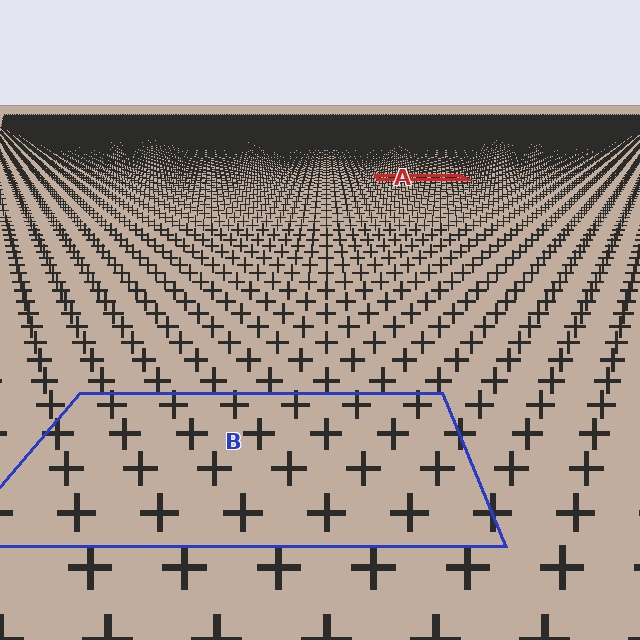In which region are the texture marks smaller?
The texture marks are smaller in region A, because it is farther away.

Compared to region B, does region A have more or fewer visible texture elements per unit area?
Region A has more texture elements per unit area — they are packed more densely because it is farther away.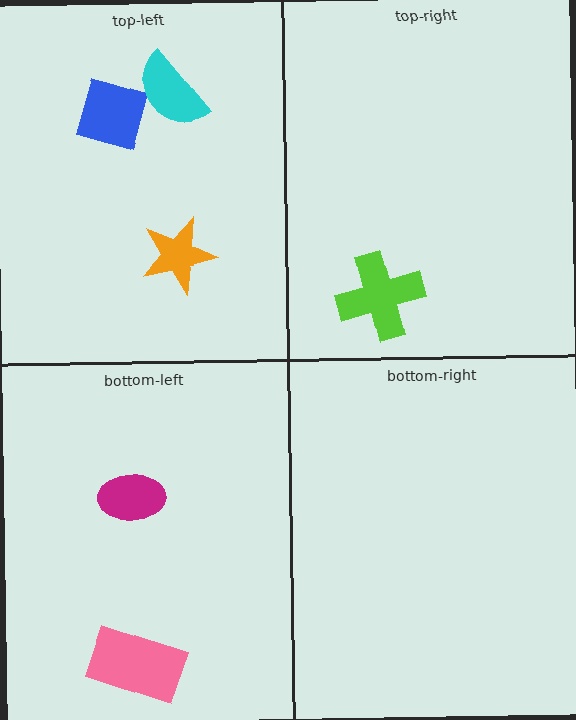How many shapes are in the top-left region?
3.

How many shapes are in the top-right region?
1.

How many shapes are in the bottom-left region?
2.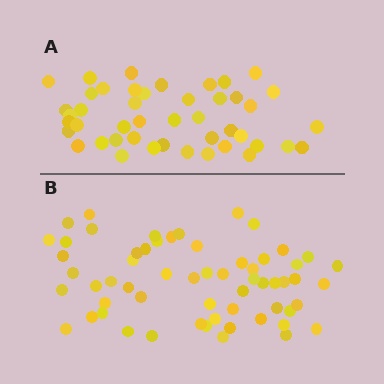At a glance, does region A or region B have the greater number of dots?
Region B (the bottom region) has more dots.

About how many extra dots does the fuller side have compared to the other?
Region B has approximately 15 more dots than region A.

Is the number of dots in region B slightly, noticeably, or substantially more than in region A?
Region B has noticeably more, but not dramatically so. The ratio is roughly 1.3 to 1.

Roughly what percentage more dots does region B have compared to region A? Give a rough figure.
About 35% more.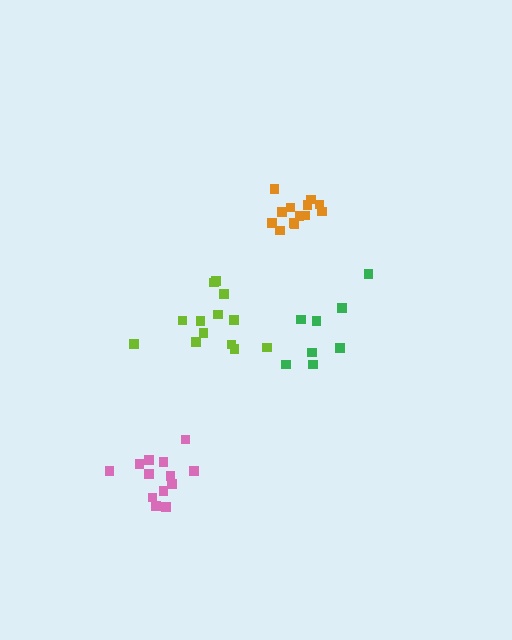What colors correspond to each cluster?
The clusters are colored: orange, green, pink, lime.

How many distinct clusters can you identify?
There are 4 distinct clusters.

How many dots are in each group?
Group 1: 13 dots, Group 2: 9 dots, Group 3: 13 dots, Group 4: 13 dots (48 total).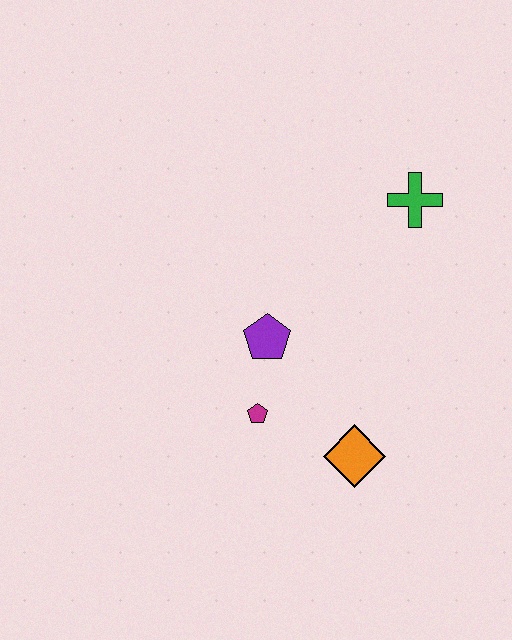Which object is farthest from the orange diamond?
The green cross is farthest from the orange diamond.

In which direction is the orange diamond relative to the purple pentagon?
The orange diamond is below the purple pentagon.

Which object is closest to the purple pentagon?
The magenta pentagon is closest to the purple pentagon.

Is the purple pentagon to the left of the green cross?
Yes